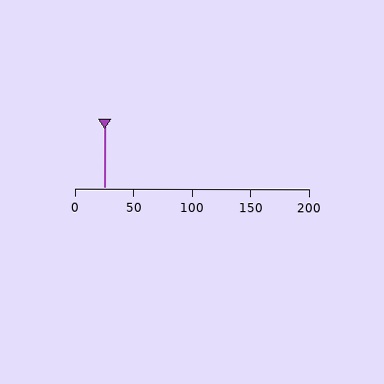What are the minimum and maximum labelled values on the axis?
The axis runs from 0 to 200.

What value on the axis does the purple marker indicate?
The marker indicates approximately 25.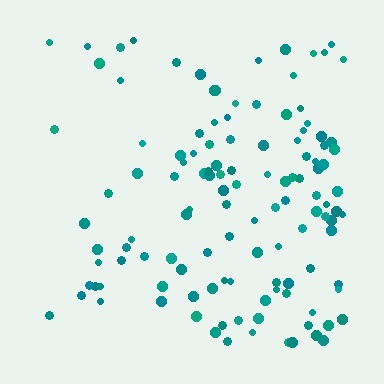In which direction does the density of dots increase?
From left to right, with the right side densest.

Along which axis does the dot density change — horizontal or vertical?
Horizontal.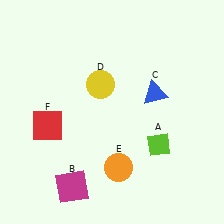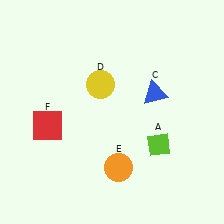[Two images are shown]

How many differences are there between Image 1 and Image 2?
There is 1 difference between the two images.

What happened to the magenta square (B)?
The magenta square (B) was removed in Image 2. It was in the bottom-left area of Image 1.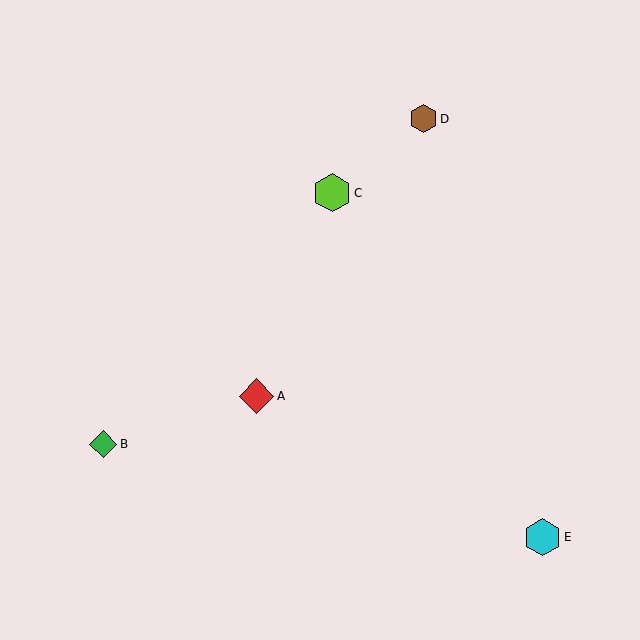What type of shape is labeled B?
Shape B is a green diamond.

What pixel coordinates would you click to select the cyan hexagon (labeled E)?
Click at (543, 537) to select the cyan hexagon E.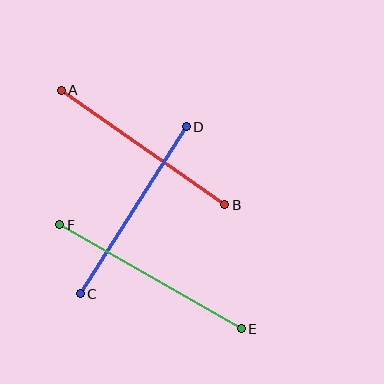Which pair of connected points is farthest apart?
Points E and F are farthest apart.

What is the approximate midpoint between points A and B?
The midpoint is at approximately (143, 148) pixels.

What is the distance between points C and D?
The distance is approximately 198 pixels.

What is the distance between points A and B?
The distance is approximately 200 pixels.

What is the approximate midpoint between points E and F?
The midpoint is at approximately (151, 277) pixels.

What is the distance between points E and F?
The distance is approximately 209 pixels.